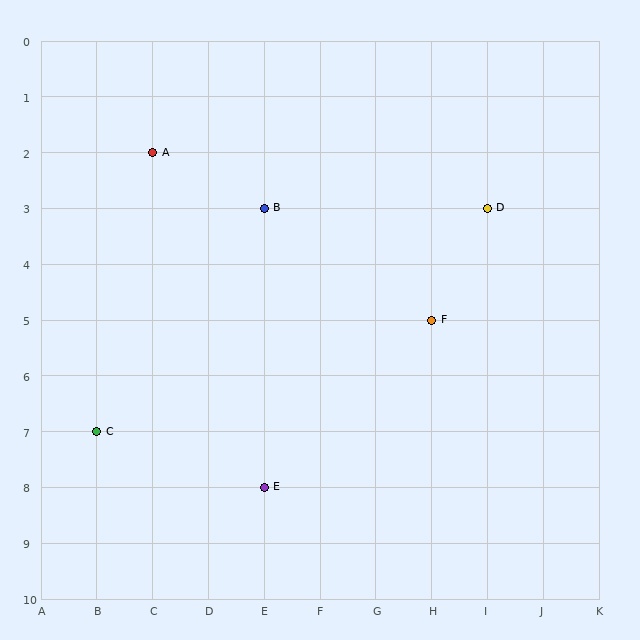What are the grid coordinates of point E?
Point E is at grid coordinates (E, 8).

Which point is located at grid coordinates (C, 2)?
Point A is at (C, 2).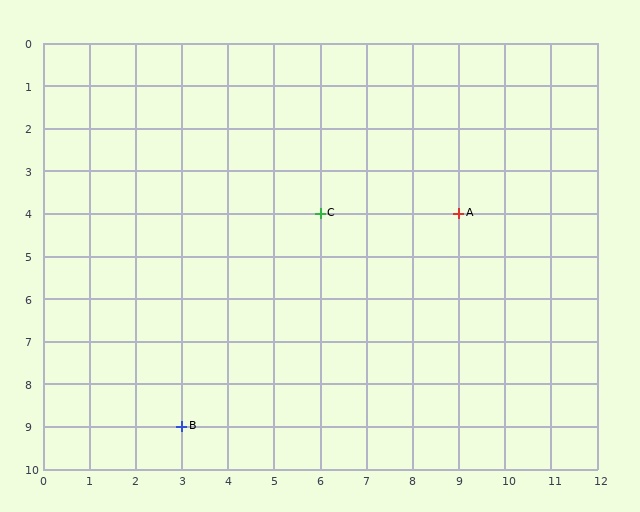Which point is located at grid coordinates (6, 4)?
Point C is at (6, 4).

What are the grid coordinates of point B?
Point B is at grid coordinates (3, 9).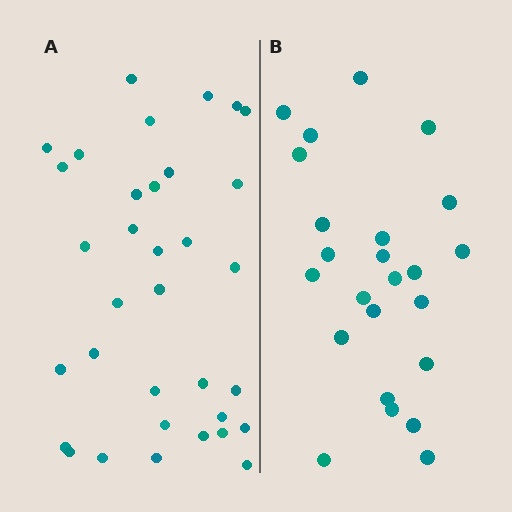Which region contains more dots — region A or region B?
Region A (the left region) has more dots.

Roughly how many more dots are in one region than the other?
Region A has roughly 10 or so more dots than region B.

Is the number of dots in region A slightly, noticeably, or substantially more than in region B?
Region A has noticeably more, but not dramatically so. The ratio is roughly 1.4 to 1.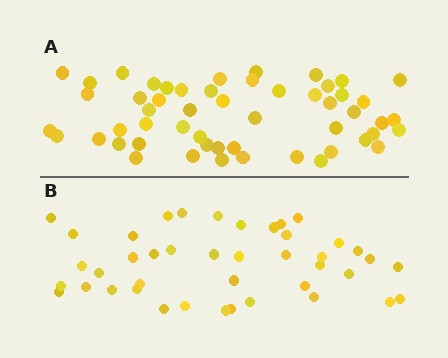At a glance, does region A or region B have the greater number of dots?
Region A (the top region) has more dots.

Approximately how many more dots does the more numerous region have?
Region A has roughly 12 or so more dots than region B.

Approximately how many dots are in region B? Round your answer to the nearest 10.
About 40 dots. (The exact count is 42, which rounds to 40.)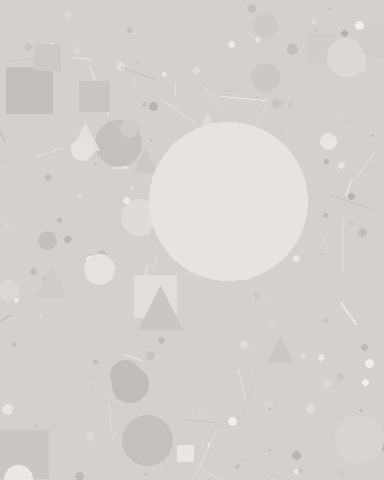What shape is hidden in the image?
A circle is hidden in the image.